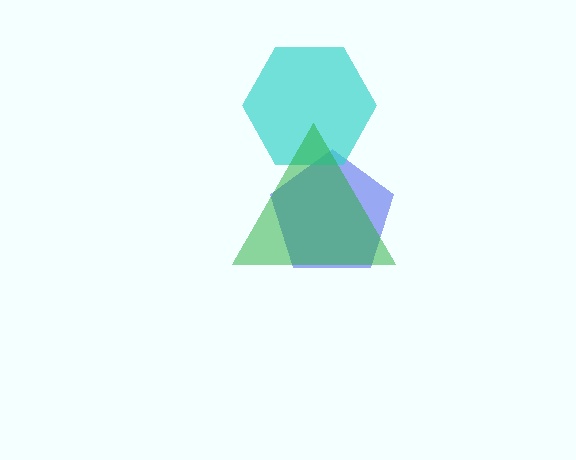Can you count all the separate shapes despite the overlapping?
Yes, there are 3 separate shapes.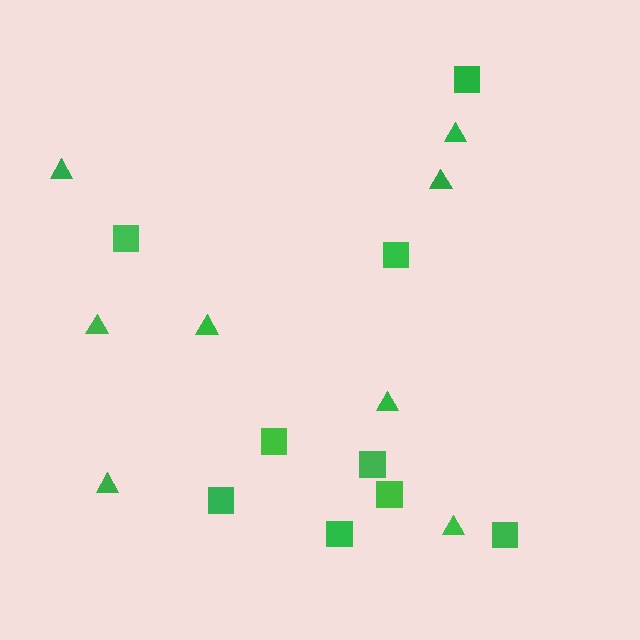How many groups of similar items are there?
There are 2 groups: one group of squares (9) and one group of triangles (8).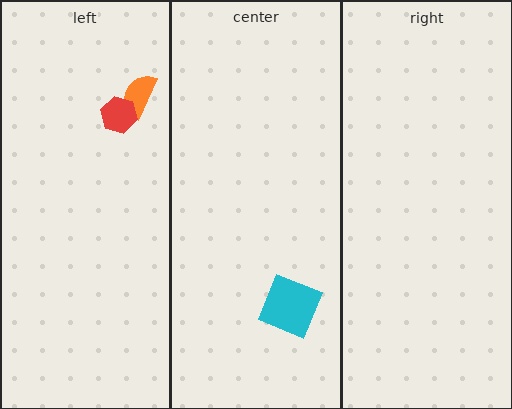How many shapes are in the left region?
2.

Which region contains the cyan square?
The center region.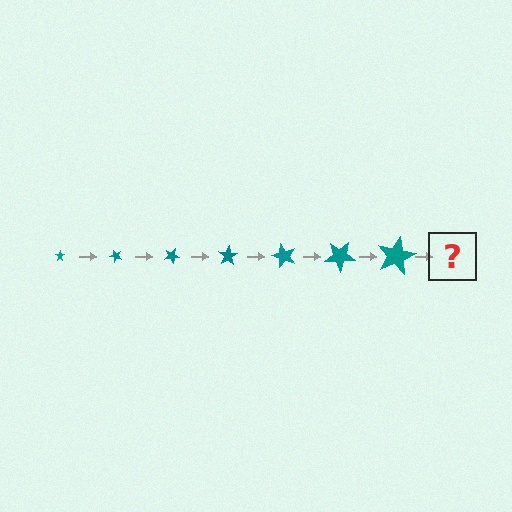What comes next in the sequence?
The next element should be a star, larger than the previous one and rotated 350 degrees from the start.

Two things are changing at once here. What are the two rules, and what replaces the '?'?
The two rules are that the star grows larger each step and it rotates 50 degrees each step. The '?' should be a star, larger than the previous one and rotated 350 degrees from the start.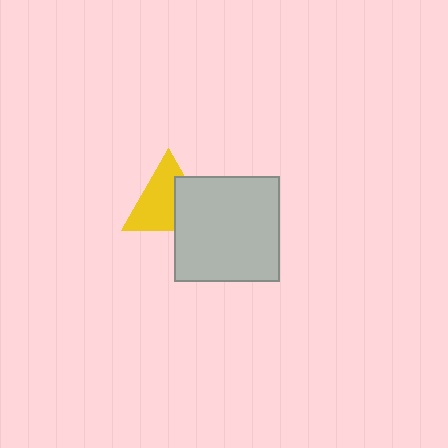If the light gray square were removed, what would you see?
You would see the complete yellow triangle.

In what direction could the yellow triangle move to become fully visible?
The yellow triangle could move toward the upper-left. That would shift it out from behind the light gray square entirely.